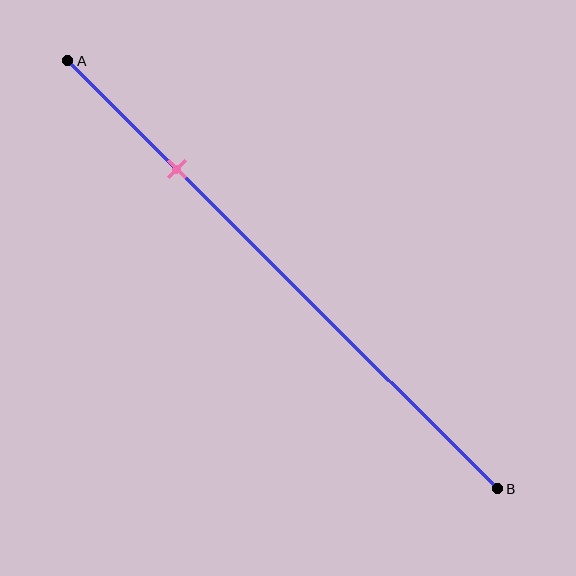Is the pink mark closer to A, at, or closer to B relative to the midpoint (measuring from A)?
The pink mark is closer to point A than the midpoint of segment AB.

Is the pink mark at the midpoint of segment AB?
No, the mark is at about 25% from A, not at the 50% midpoint.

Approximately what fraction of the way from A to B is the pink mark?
The pink mark is approximately 25% of the way from A to B.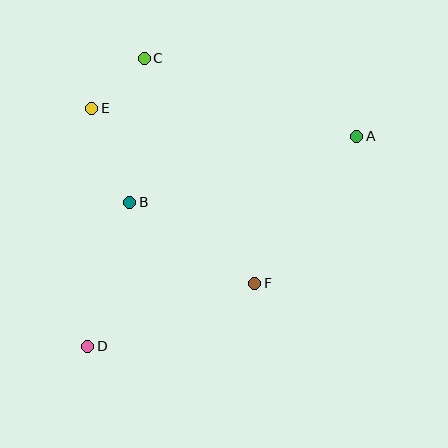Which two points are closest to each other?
Points C and E are closest to each other.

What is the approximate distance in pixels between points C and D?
The distance between C and D is approximately 293 pixels.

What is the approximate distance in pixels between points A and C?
The distance between A and C is approximately 226 pixels.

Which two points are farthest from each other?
Points A and D are farthest from each other.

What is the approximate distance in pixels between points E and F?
The distance between E and F is approximately 239 pixels.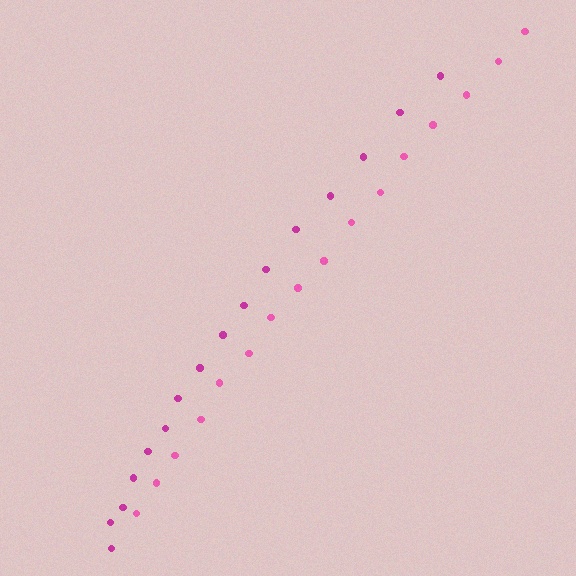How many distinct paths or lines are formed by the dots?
There are 2 distinct paths.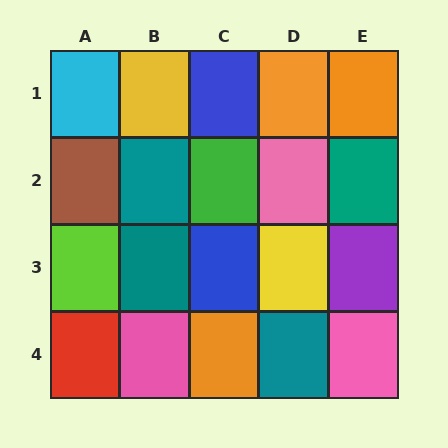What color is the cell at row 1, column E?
Orange.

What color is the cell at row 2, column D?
Pink.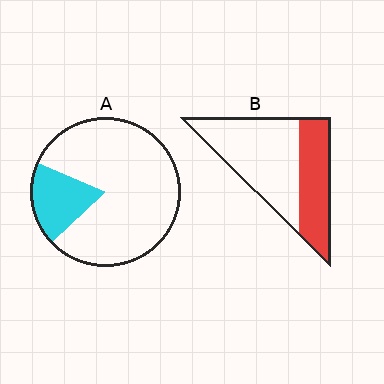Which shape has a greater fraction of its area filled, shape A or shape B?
Shape B.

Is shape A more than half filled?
No.